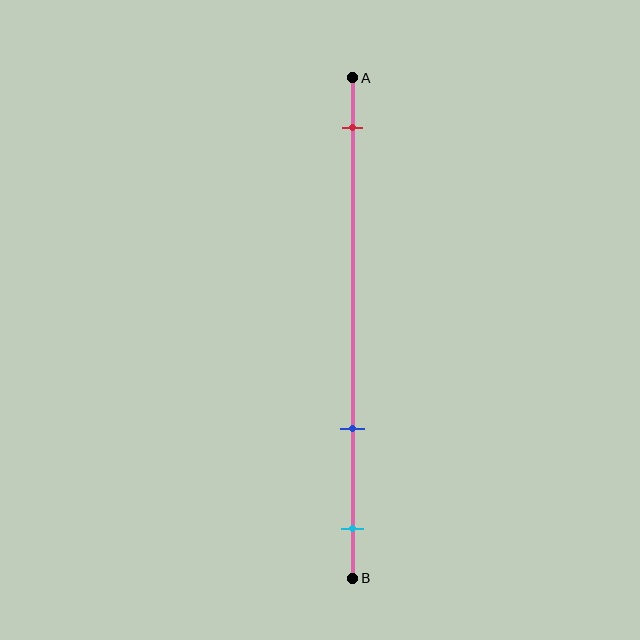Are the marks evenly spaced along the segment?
No, the marks are not evenly spaced.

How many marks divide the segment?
There are 3 marks dividing the segment.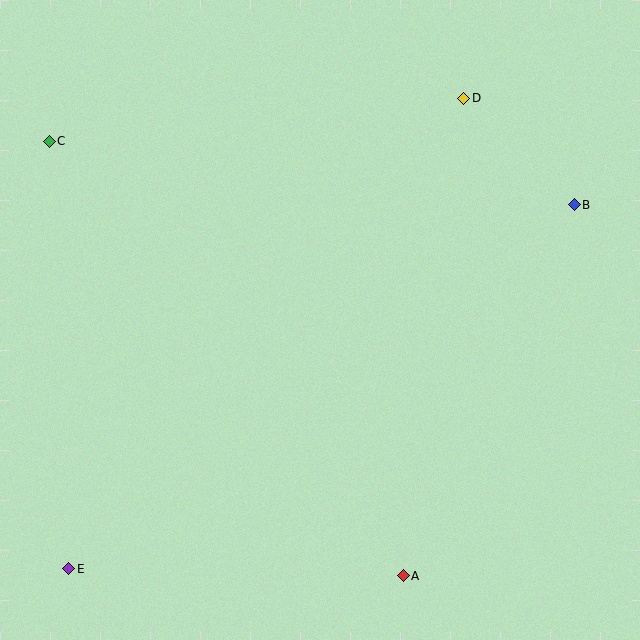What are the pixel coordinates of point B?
Point B is at (574, 205).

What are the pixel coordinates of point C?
Point C is at (49, 141).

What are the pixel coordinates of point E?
Point E is at (69, 569).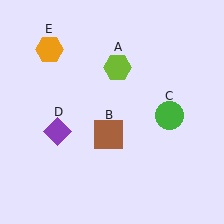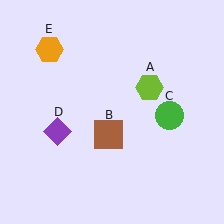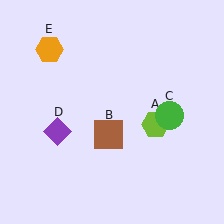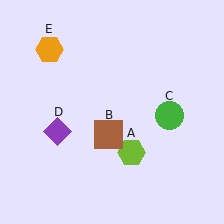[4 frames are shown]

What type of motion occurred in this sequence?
The lime hexagon (object A) rotated clockwise around the center of the scene.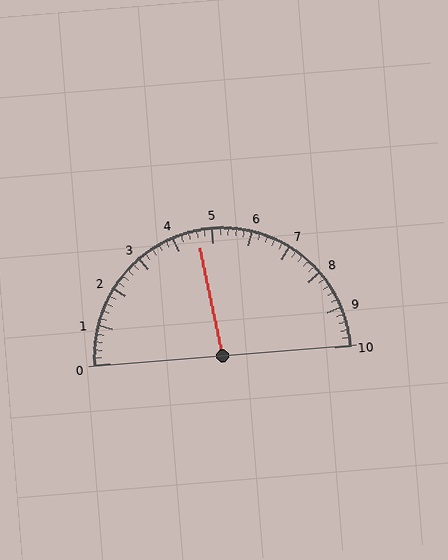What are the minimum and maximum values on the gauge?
The gauge ranges from 0 to 10.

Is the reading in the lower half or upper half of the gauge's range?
The reading is in the lower half of the range (0 to 10).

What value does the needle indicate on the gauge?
The needle indicates approximately 4.6.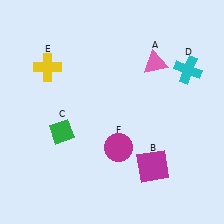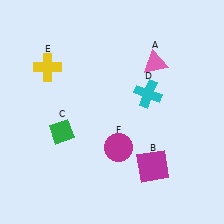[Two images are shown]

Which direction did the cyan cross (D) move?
The cyan cross (D) moved left.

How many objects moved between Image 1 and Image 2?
1 object moved between the two images.